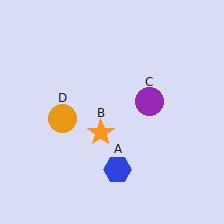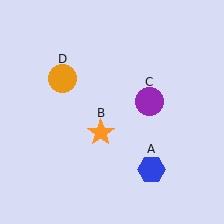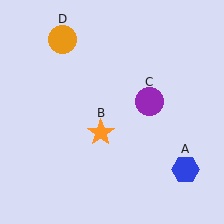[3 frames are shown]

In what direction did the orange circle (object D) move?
The orange circle (object D) moved up.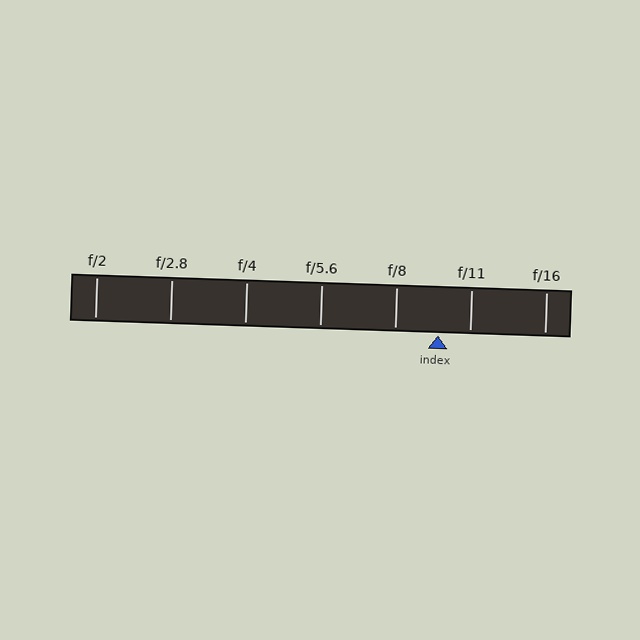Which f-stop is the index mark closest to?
The index mark is closest to f/11.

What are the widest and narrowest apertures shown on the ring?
The widest aperture shown is f/2 and the narrowest is f/16.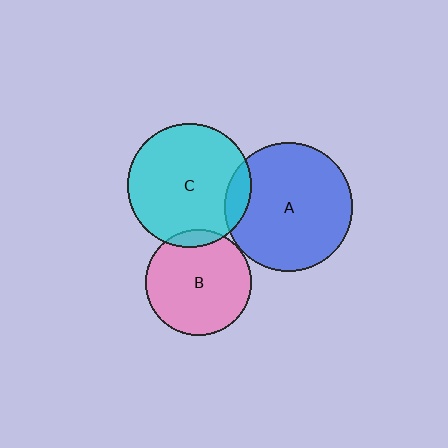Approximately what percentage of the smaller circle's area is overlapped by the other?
Approximately 10%.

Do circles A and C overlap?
Yes.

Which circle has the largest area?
Circle A (blue).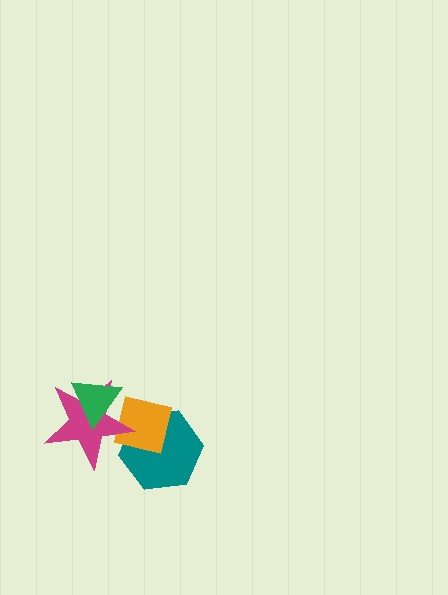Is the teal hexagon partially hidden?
Yes, it is partially covered by another shape.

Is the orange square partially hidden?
Yes, it is partially covered by another shape.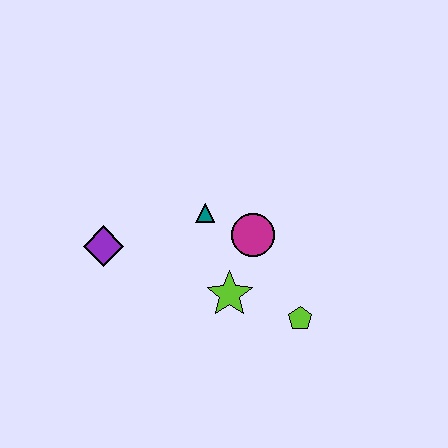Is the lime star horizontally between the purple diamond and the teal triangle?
No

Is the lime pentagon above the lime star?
No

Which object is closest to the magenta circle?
The teal triangle is closest to the magenta circle.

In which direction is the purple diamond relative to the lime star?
The purple diamond is to the left of the lime star.